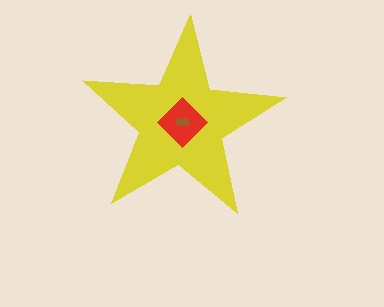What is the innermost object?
The brown rectangle.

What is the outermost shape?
The yellow star.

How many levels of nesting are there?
3.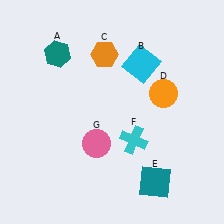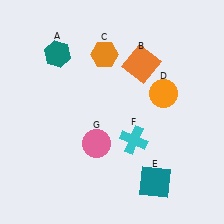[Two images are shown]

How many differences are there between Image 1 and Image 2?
There is 1 difference between the two images.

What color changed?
The square (B) changed from cyan in Image 1 to orange in Image 2.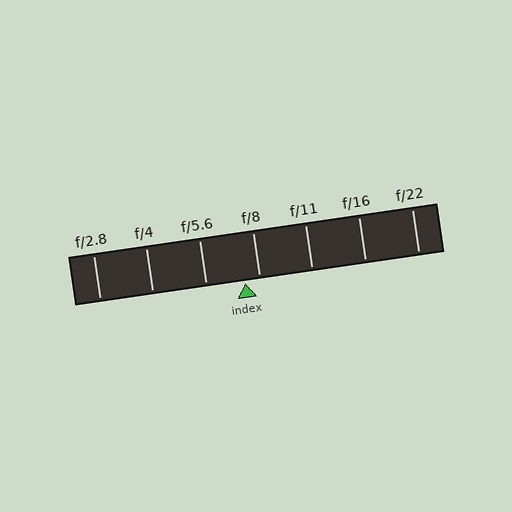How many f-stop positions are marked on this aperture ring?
There are 7 f-stop positions marked.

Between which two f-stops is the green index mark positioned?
The index mark is between f/5.6 and f/8.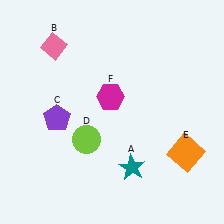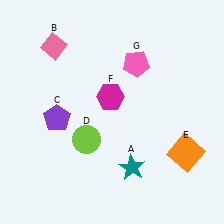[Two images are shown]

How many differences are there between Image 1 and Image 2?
There is 1 difference between the two images.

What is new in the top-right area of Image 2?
A pink pentagon (G) was added in the top-right area of Image 2.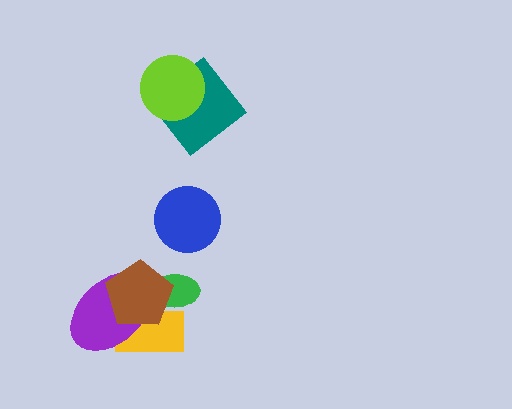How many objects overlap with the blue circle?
0 objects overlap with the blue circle.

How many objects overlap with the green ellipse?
2 objects overlap with the green ellipse.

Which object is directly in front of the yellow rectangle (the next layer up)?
The purple ellipse is directly in front of the yellow rectangle.